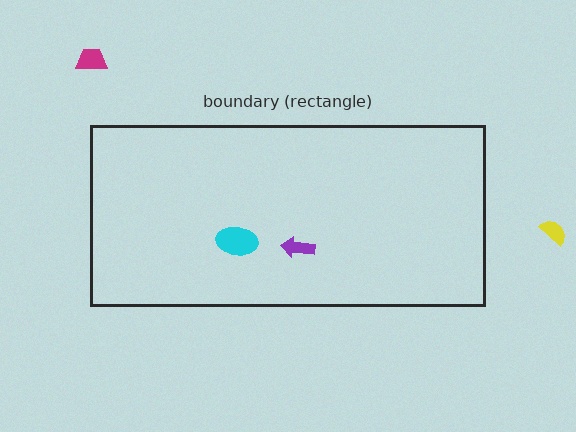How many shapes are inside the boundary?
2 inside, 2 outside.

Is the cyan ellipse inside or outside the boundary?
Inside.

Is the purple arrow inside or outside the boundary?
Inside.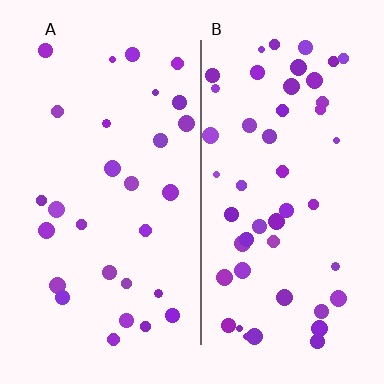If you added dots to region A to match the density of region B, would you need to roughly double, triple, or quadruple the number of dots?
Approximately double.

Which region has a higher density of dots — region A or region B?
B (the right).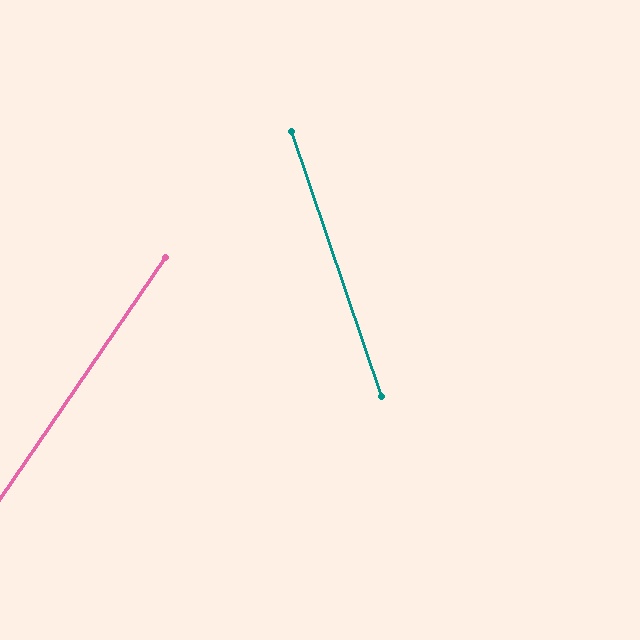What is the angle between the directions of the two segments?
Approximately 53 degrees.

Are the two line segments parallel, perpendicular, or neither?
Neither parallel nor perpendicular — they differ by about 53°.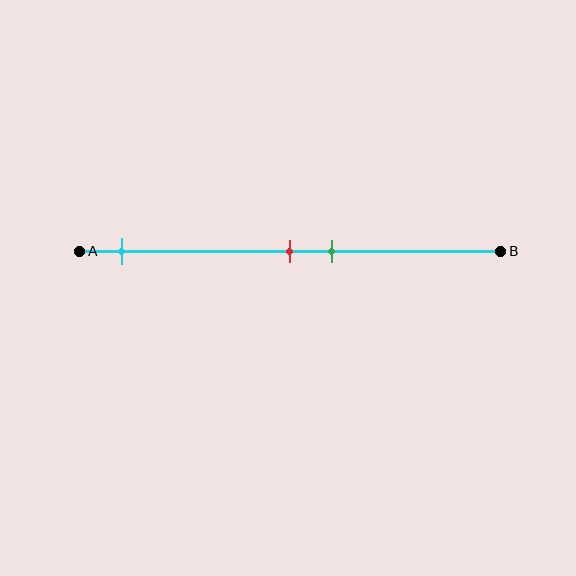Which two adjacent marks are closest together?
The red and green marks are the closest adjacent pair.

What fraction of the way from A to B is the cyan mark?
The cyan mark is approximately 10% (0.1) of the way from A to B.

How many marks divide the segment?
There are 3 marks dividing the segment.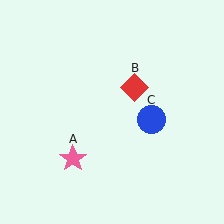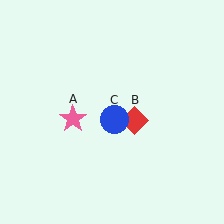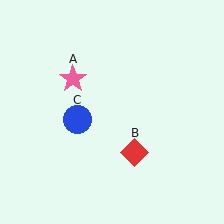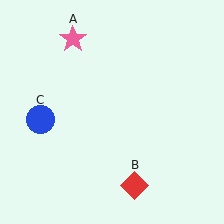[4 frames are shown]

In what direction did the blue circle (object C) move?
The blue circle (object C) moved left.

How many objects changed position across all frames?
3 objects changed position: pink star (object A), red diamond (object B), blue circle (object C).